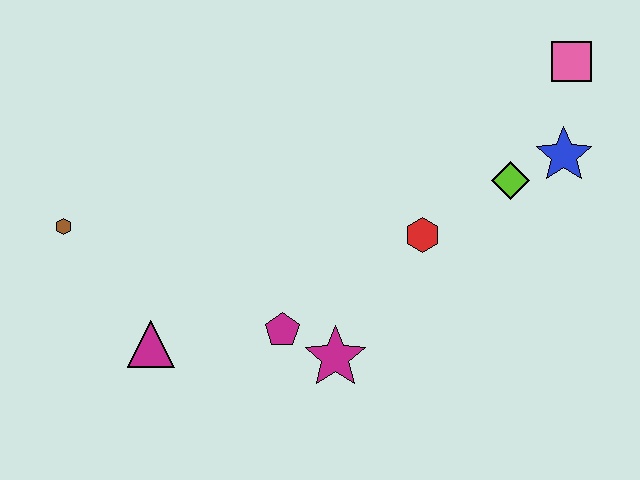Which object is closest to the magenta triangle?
The magenta pentagon is closest to the magenta triangle.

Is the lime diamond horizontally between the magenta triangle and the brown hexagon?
No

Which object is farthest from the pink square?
The brown hexagon is farthest from the pink square.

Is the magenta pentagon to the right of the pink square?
No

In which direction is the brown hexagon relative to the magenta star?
The brown hexagon is to the left of the magenta star.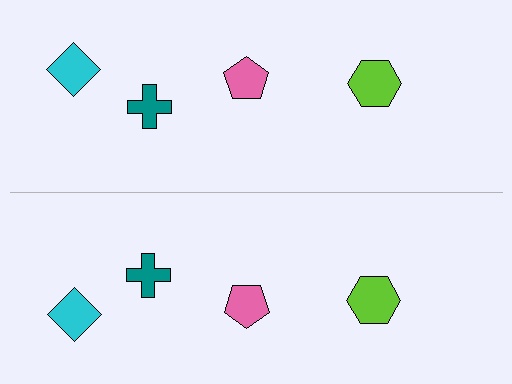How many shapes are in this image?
There are 8 shapes in this image.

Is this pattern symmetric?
Yes, this pattern has bilateral (reflection) symmetry.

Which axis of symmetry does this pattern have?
The pattern has a horizontal axis of symmetry running through the center of the image.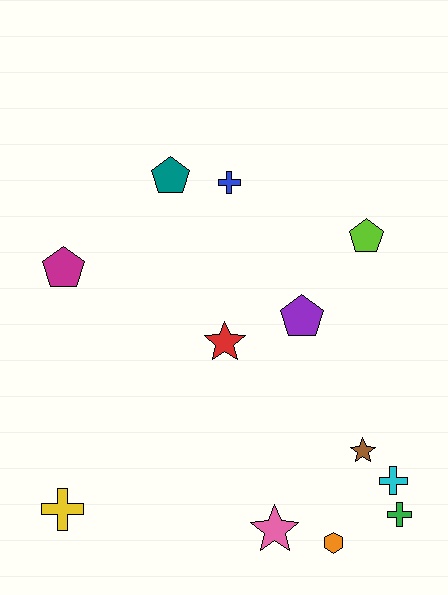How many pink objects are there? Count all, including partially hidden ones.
There is 1 pink object.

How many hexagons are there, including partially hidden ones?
There is 1 hexagon.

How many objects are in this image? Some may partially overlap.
There are 12 objects.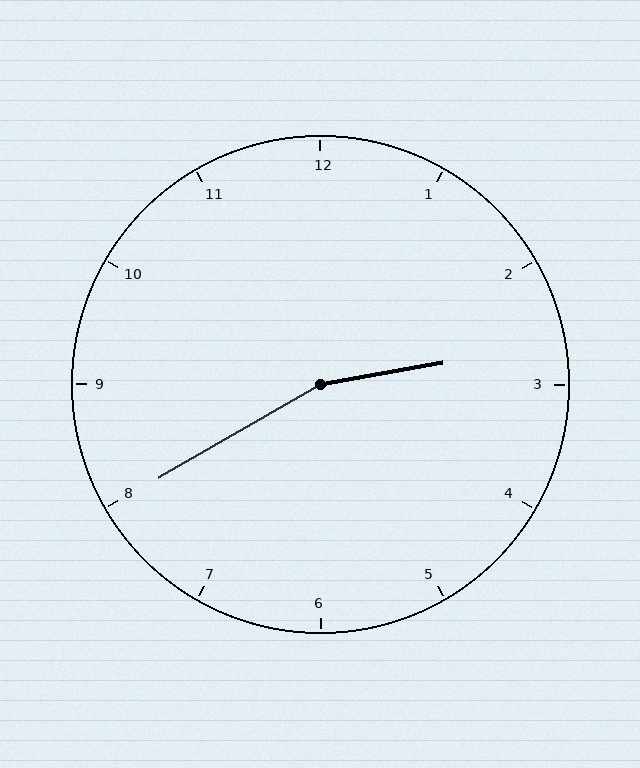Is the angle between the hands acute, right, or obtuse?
It is obtuse.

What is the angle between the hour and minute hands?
Approximately 160 degrees.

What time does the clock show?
2:40.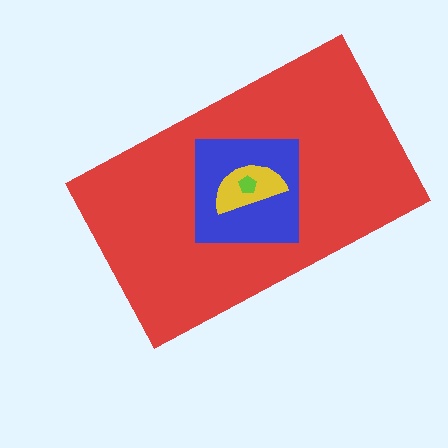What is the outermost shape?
The red rectangle.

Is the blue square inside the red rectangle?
Yes.